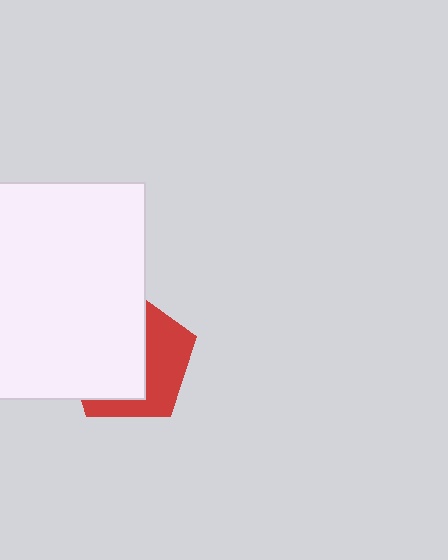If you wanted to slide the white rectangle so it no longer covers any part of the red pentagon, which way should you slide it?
Slide it left — that is the most direct way to separate the two shapes.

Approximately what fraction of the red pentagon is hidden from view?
Roughly 58% of the red pentagon is hidden behind the white rectangle.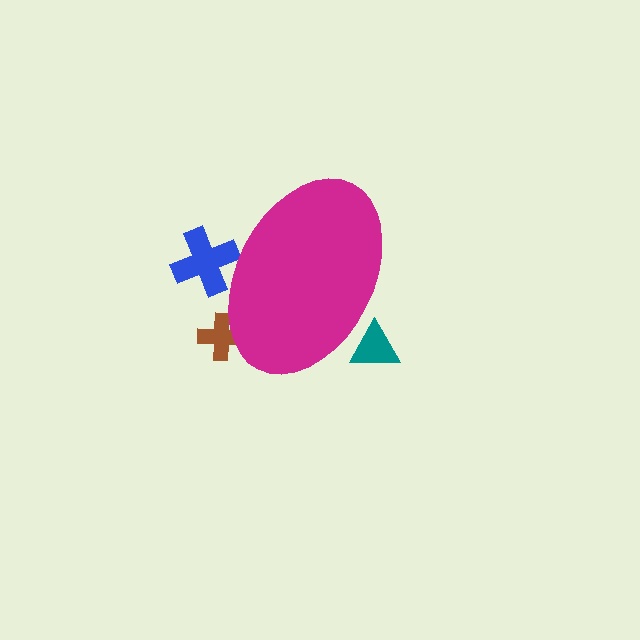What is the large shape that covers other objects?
A magenta ellipse.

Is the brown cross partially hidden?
Yes, the brown cross is partially hidden behind the magenta ellipse.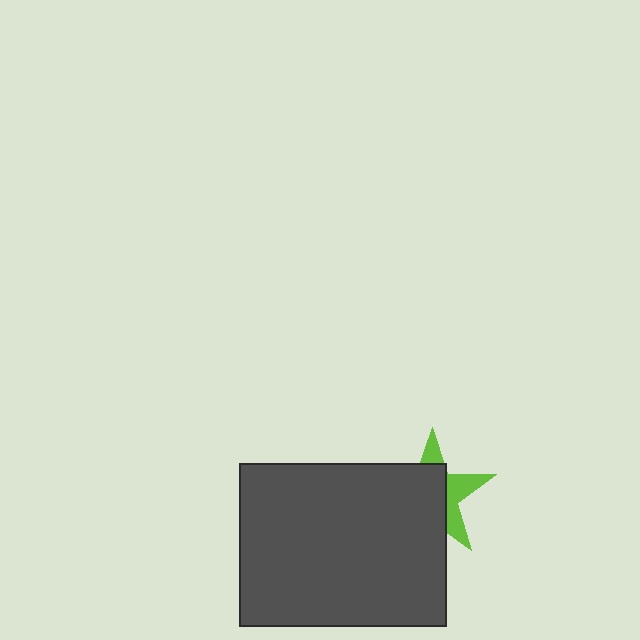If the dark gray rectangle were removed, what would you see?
You would see the complete lime star.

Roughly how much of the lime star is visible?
A small part of it is visible (roughly 36%).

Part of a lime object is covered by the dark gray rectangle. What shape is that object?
It is a star.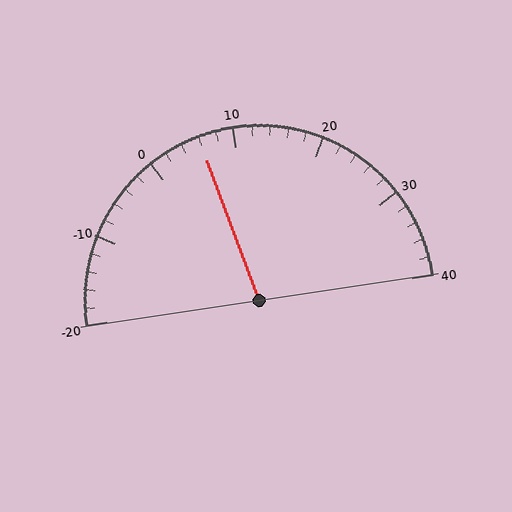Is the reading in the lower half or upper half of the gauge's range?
The reading is in the lower half of the range (-20 to 40).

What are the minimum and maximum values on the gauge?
The gauge ranges from -20 to 40.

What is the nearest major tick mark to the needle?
The nearest major tick mark is 10.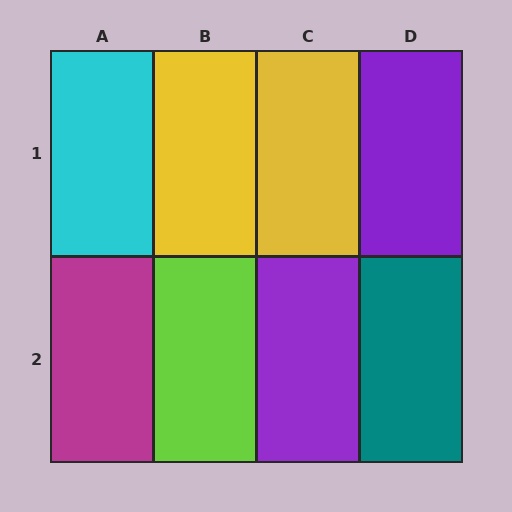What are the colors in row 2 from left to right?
Magenta, lime, purple, teal.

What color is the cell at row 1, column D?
Purple.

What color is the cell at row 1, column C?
Yellow.